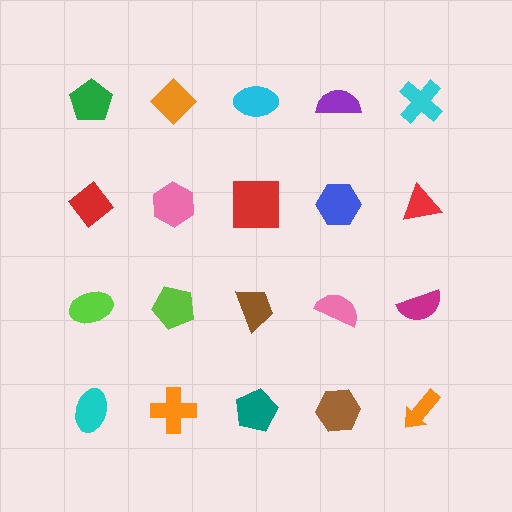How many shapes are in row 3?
5 shapes.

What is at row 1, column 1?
A green pentagon.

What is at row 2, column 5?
A red triangle.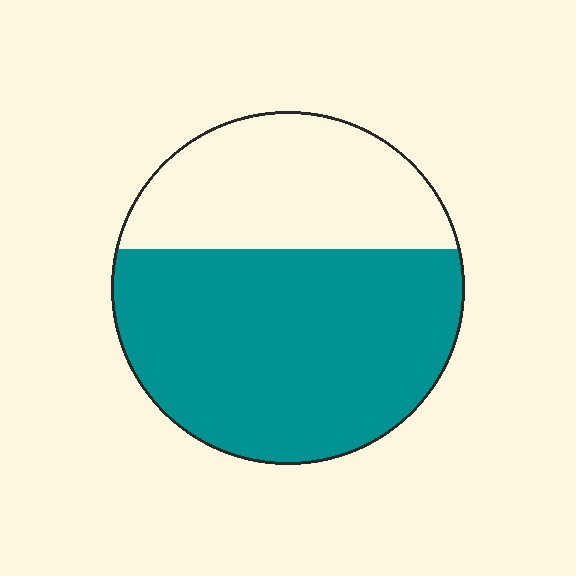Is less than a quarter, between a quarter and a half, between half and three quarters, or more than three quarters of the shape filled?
Between half and three quarters.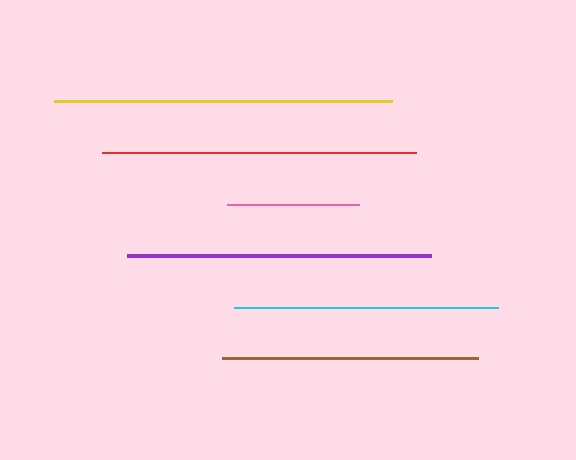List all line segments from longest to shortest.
From longest to shortest: yellow, red, purple, cyan, brown, pink.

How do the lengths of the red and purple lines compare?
The red and purple lines are approximately the same length.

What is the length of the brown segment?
The brown segment is approximately 256 pixels long.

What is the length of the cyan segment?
The cyan segment is approximately 264 pixels long.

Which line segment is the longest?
The yellow line is the longest at approximately 338 pixels.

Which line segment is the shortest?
The pink line is the shortest at approximately 132 pixels.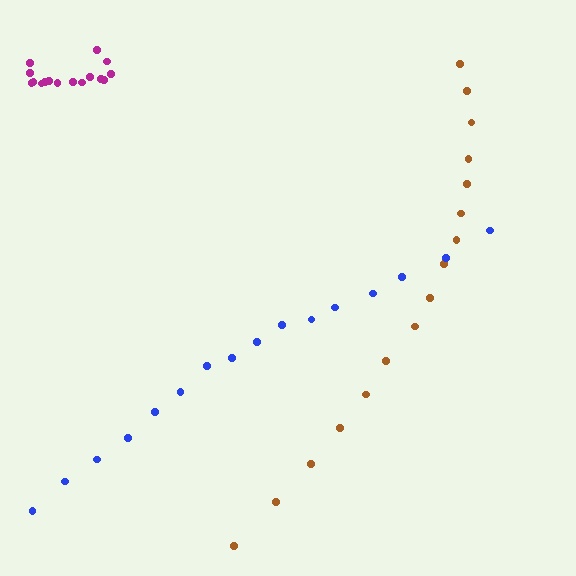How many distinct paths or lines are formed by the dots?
There are 3 distinct paths.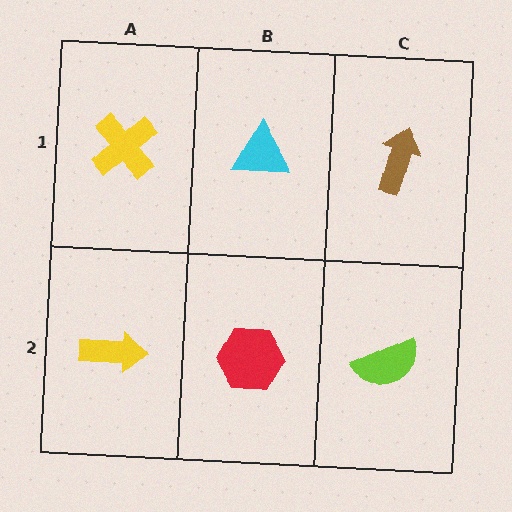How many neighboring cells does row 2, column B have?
3.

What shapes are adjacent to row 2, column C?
A brown arrow (row 1, column C), a red hexagon (row 2, column B).